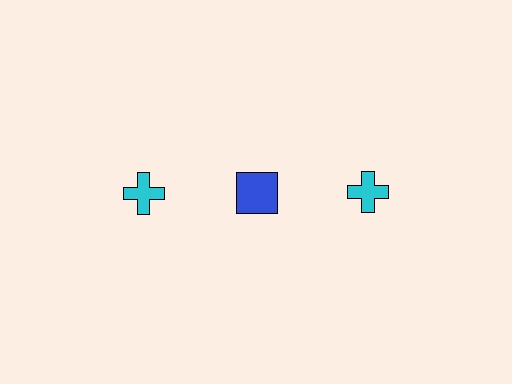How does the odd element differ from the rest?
It differs in both color (blue instead of cyan) and shape (square instead of cross).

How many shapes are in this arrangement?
There are 3 shapes arranged in a grid pattern.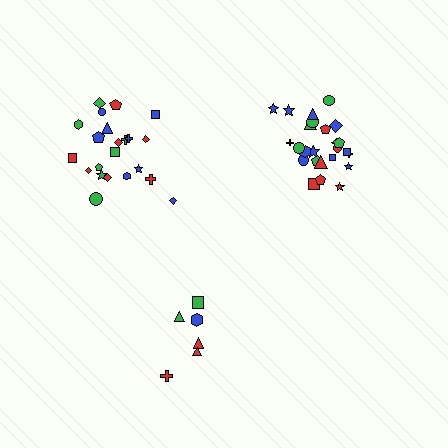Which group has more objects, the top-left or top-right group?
The top-right group.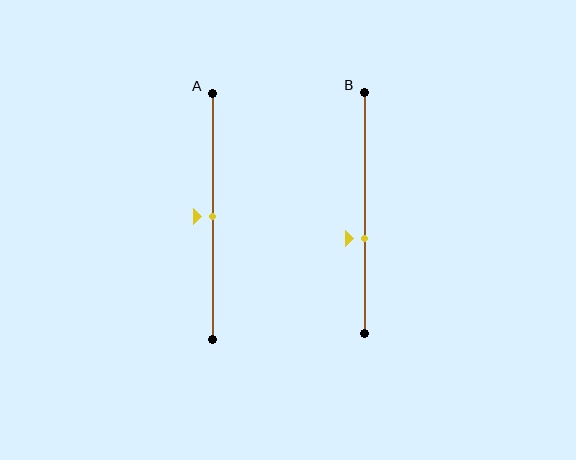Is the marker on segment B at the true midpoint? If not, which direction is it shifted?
No, the marker on segment B is shifted downward by about 10% of the segment length.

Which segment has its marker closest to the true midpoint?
Segment A has its marker closest to the true midpoint.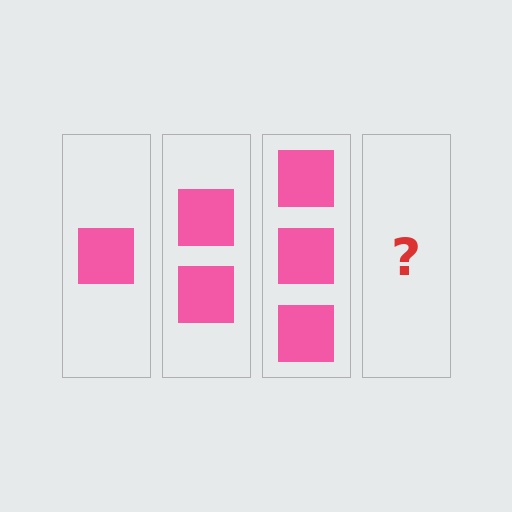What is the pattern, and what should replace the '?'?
The pattern is that each step adds one more square. The '?' should be 4 squares.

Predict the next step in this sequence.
The next step is 4 squares.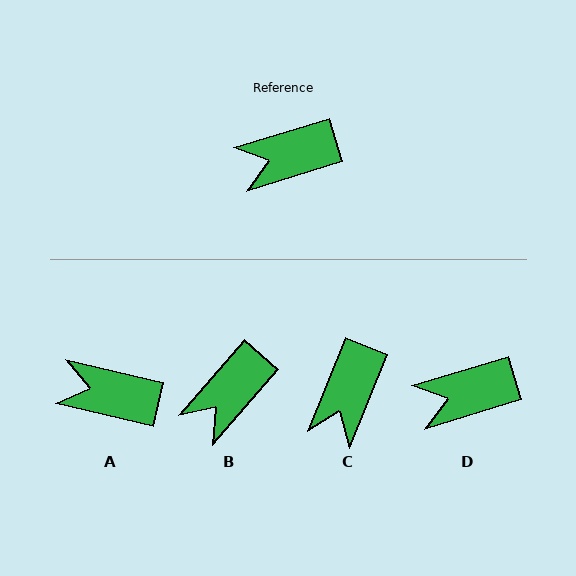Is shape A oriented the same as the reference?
No, it is off by about 30 degrees.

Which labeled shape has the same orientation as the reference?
D.